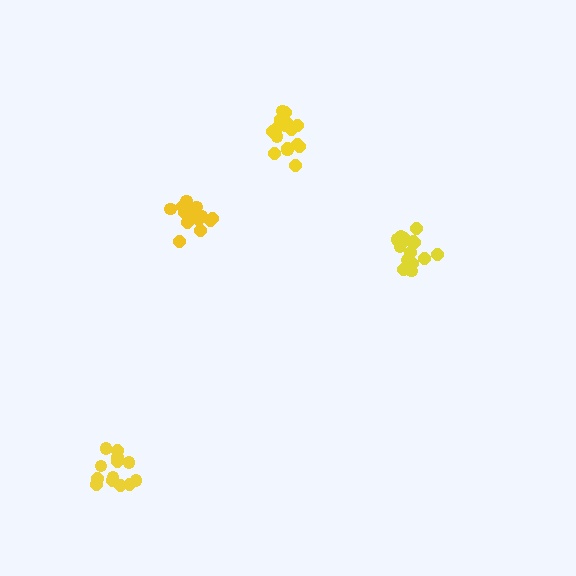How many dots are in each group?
Group 1: 18 dots, Group 2: 17 dots, Group 3: 16 dots, Group 4: 13 dots (64 total).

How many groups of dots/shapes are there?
There are 4 groups.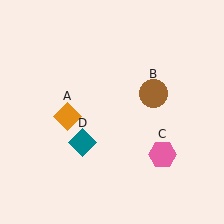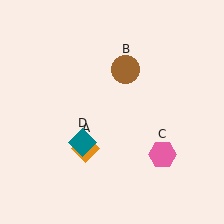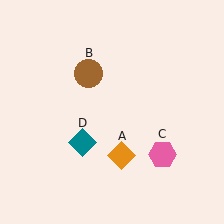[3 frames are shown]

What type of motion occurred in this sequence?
The orange diamond (object A), brown circle (object B) rotated counterclockwise around the center of the scene.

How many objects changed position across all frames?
2 objects changed position: orange diamond (object A), brown circle (object B).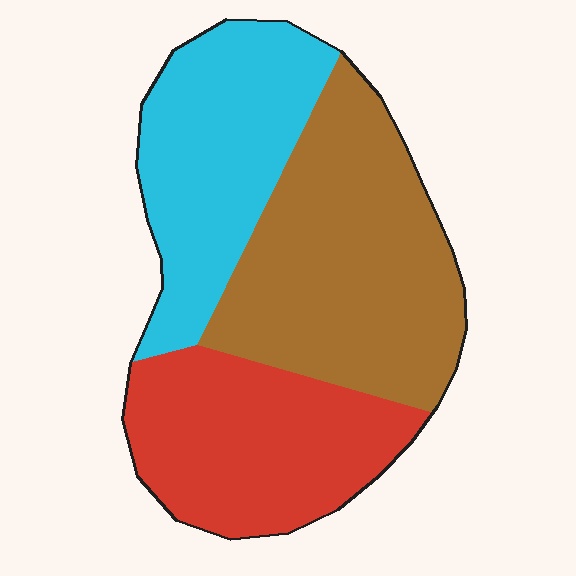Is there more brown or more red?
Brown.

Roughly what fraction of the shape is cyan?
Cyan takes up between a quarter and a half of the shape.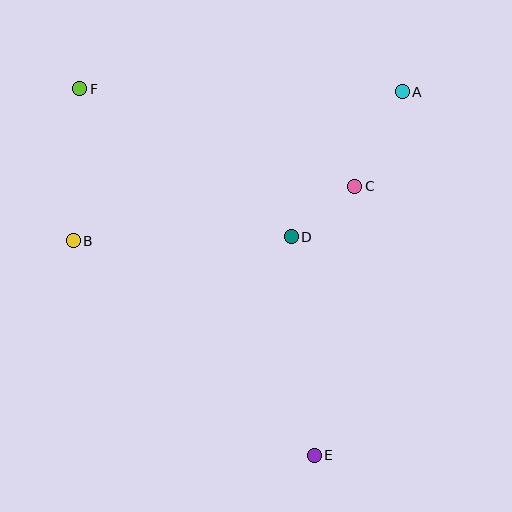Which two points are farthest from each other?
Points E and F are farthest from each other.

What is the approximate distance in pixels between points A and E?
The distance between A and E is approximately 374 pixels.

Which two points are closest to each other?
Points C and D are closest to each other.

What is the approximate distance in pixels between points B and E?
The distance between B and E is approximately 322 pixels.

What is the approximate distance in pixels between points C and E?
The distance between C and E is approximately 272 pixels.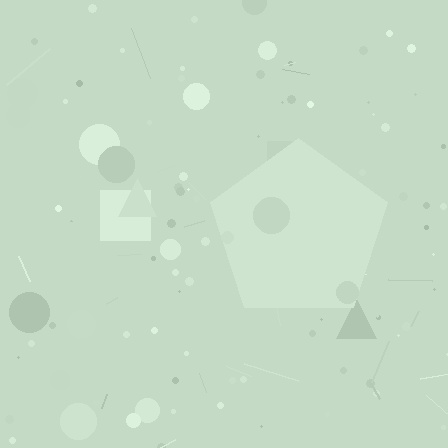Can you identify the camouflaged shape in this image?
The camouflaged shape is a pentagon.